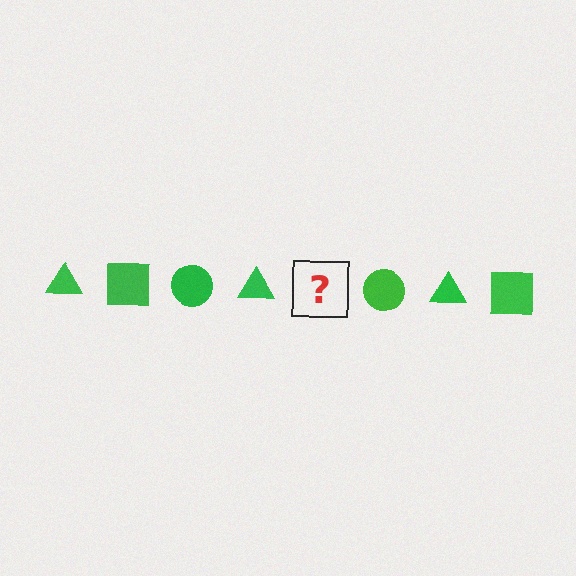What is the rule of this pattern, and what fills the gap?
The rule is that the pattern cycles through triangle, square, circle shapes in green. The gap should be filled with a green square.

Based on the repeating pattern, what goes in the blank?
The blank should be a green square.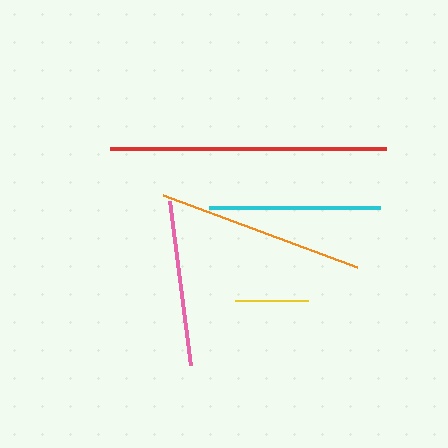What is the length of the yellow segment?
The yellow segment is approximately 73 pixels long.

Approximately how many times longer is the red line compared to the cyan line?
The red line is approximately 1.6 times the length of the cyan line.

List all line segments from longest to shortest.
From longest to shortest: red, orange, cyan, pink, yellow.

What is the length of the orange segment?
The orange segment is approximately 207 pixels long.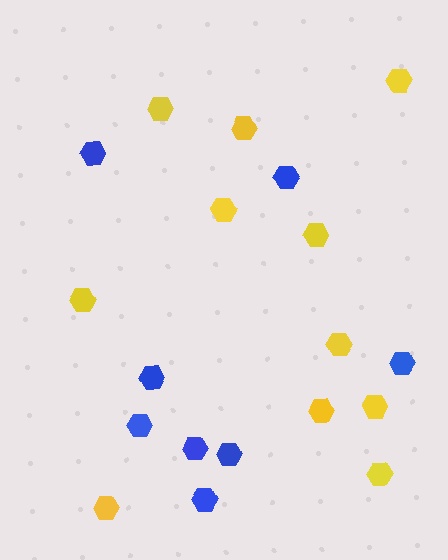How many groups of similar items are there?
There are 2 groups: one group of yellow hexagons (11) and one group of blue hexagons (8).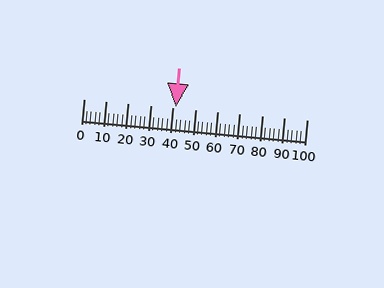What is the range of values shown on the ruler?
The ruler shows values from 0 to 100.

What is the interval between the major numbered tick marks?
The major tick marks are spaced 10 units apart.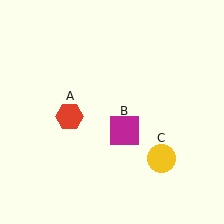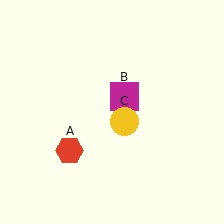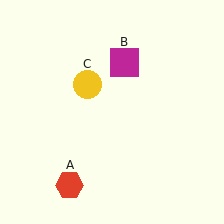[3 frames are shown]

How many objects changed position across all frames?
3 objects changed position: red hexagon (object A), magenta square (object B), yellow circle (object C).